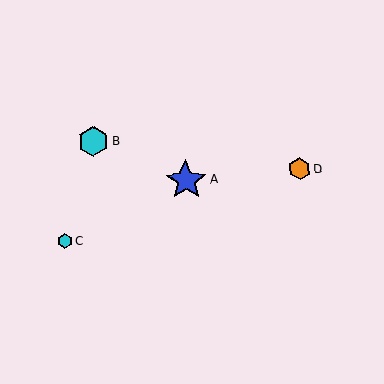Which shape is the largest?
The blue star (labeled A) is the largest.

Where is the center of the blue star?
The center of the blue star is at (186, 180).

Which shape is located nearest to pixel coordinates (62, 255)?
The cyan hexagon (labeled C) at (65, 241) is nearest to that location.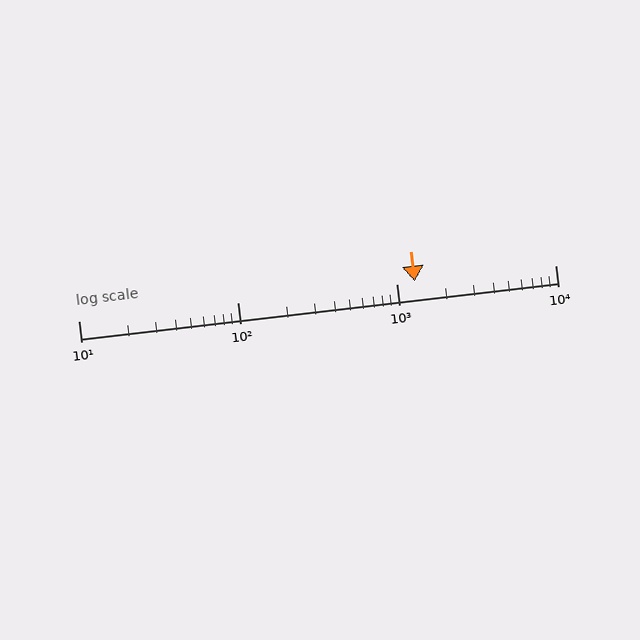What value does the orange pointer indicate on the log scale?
The pointer indicates approximately 1300.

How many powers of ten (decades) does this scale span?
The scale spans 3 decades, from 10 to 10000.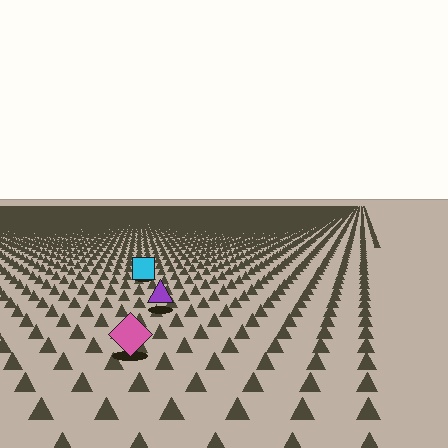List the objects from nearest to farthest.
From nearest to farthest: the pink diamond, the purple triangle, the cyan square.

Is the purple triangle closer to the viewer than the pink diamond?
No. The pink diamond is closer — you can tell from the texture gradient: the ground texture is coarser near it.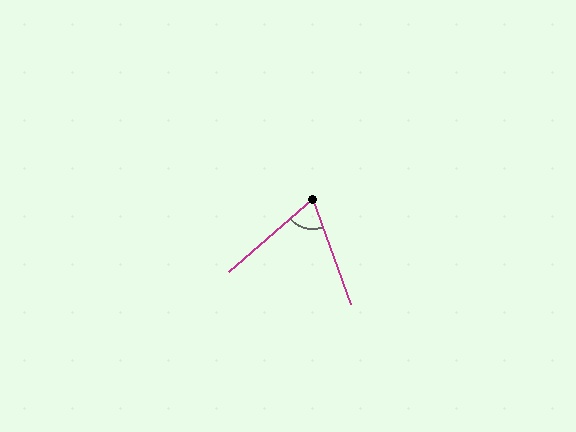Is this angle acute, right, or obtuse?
It is acute.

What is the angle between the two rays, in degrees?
Approximately 69 degrees.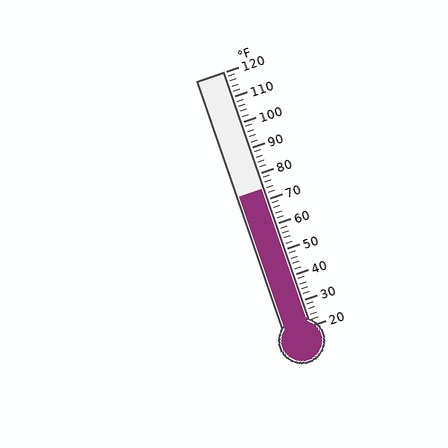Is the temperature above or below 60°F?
The temperature is above 60°F.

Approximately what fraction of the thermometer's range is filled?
The thermometer is filled to approximately 55% of its range.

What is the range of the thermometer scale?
The thermometer scale ranges from 20°F to 120°F.